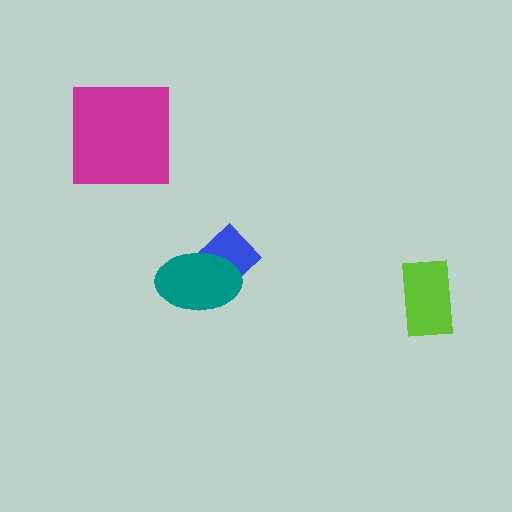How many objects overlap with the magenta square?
0 objects overlap with the magenta square.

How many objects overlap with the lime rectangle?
0 objects overlap with the lime rectangle.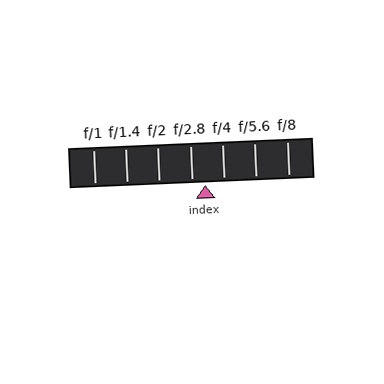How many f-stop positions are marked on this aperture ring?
There are 7 f-stop positions marked.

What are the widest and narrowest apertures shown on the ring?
The widest aperture shown is f/1 and the narrowest is f/8.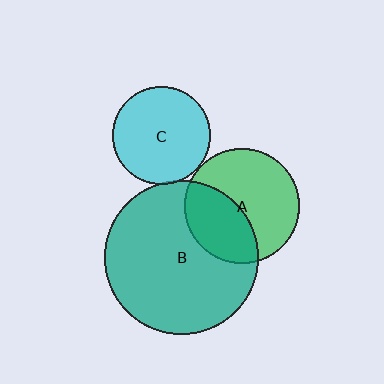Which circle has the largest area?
Circle B (teal).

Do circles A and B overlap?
Yes.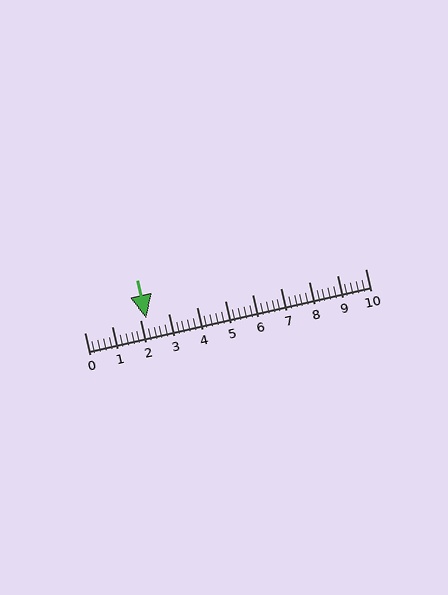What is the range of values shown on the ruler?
The ruler shows values from 0 to 10.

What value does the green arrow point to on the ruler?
The green arrow points to approximately 2.2.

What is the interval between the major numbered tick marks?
The major tick marks are spaced 1 units apart.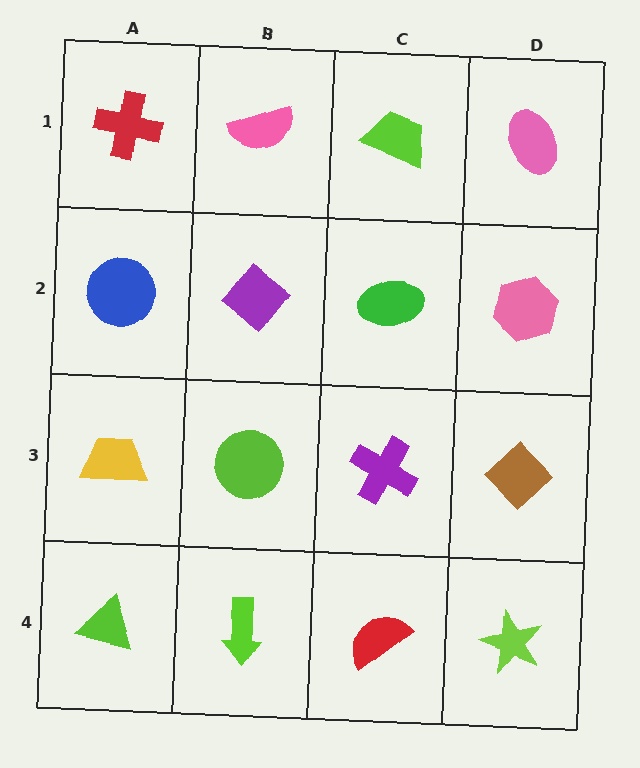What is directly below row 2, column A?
A yellow trapezoid.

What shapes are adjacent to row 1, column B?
A purple diamond (row 2, column B), a red cross (row 1, column A), a lime trapezoid (row 1, column C).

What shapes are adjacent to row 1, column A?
A blue circle (row 2, column A), a pink semicircle (row 1, column B).